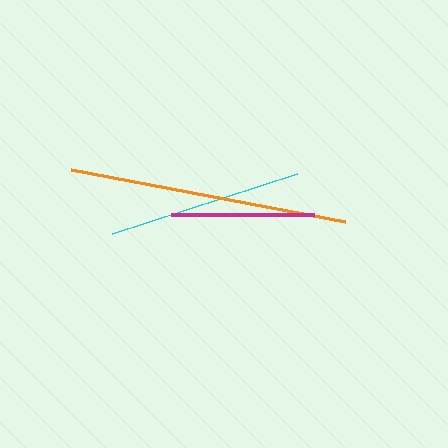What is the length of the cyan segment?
The cyan segment is approximately 194 pixels long.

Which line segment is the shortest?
The magenta line is the shortest at approximately 143 pixels.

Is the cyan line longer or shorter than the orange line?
The orange line is longer than the cyan line.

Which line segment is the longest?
The orange line is the longest at approximately 279 pixels.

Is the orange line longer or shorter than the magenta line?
The orange line is longer than the magenta line.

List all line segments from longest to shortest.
From longest to shortest: orange, cyan, magenta.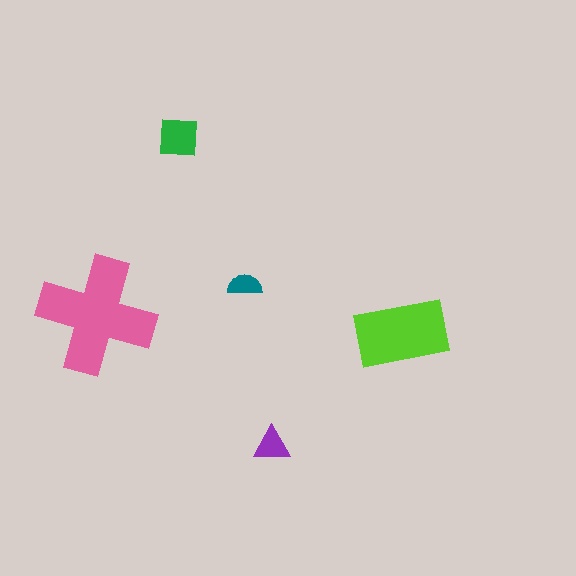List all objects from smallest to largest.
The teal semicircle, the purple triangle, the green square, the lime rectangle, the pink cross.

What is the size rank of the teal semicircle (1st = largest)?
5th.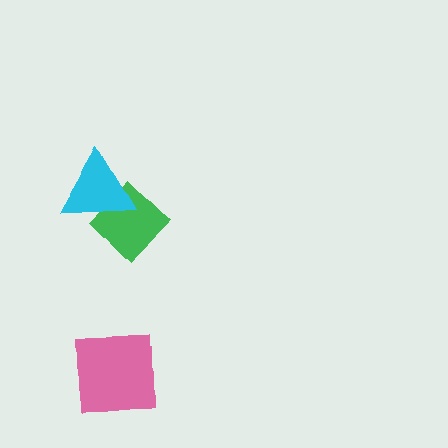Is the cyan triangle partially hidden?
No, no other shape covers it.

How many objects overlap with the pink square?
0 objects overlap with the pink square.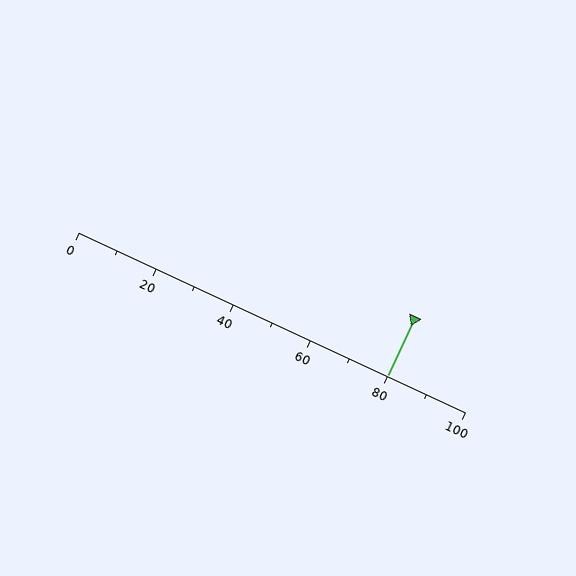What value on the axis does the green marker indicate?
The marker indicates approximately 80.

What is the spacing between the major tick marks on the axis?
The major ticks are spaced 20 apart.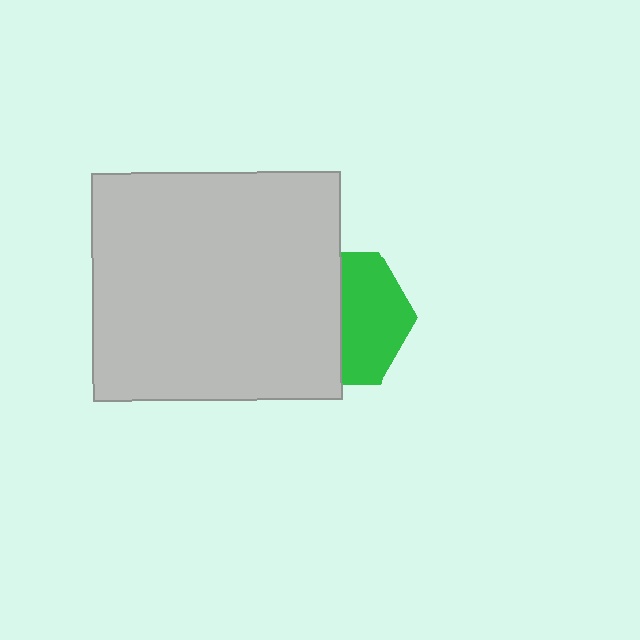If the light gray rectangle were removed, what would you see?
You would see the complete green hexagon.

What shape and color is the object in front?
The object in front is a light gray rectangle.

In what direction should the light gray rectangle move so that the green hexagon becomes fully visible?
The light gray rectangle should move left. That is the shortest direction to clear the overlap and leave the green hexagon fully visible.